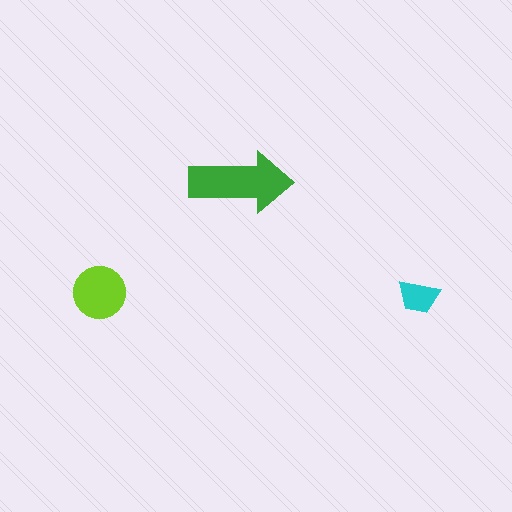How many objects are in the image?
There are 3 objects in the image.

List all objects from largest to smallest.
The green arrow, the lime circle, the cyan trapezoid.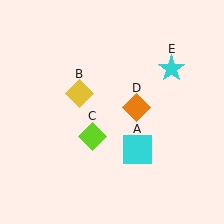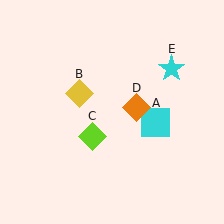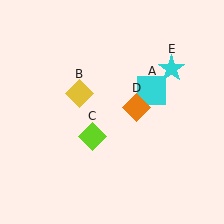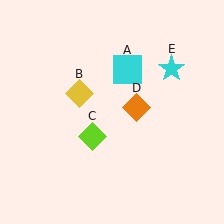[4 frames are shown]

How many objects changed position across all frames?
1 object changed position: cyan square (object A).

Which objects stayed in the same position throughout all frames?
Yellow diamond (object B) and lime diamond (object C) and orange diamond (object D) and cyan star (object E) remained stationary.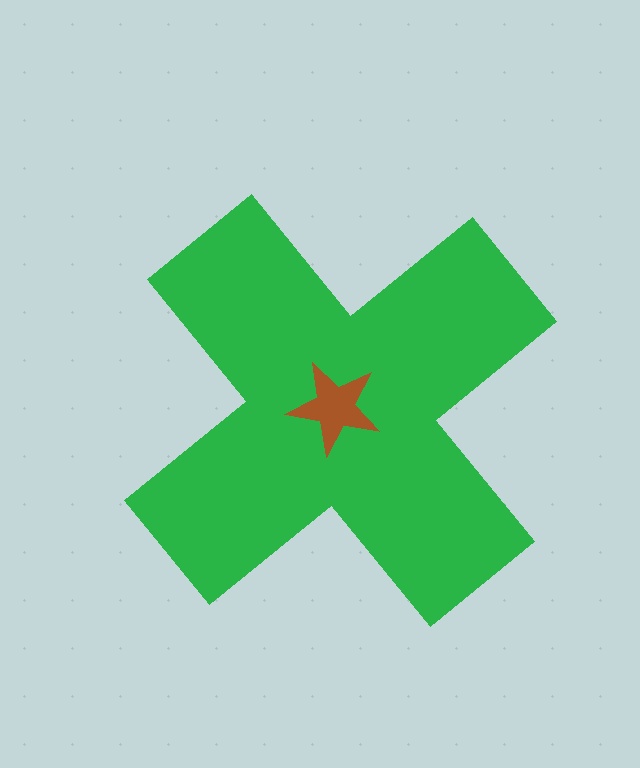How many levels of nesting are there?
2.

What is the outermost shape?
The green cross.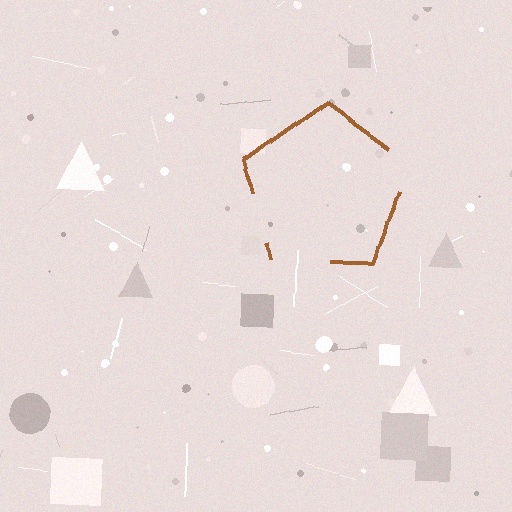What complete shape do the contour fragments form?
The contour fragments form a pentagon.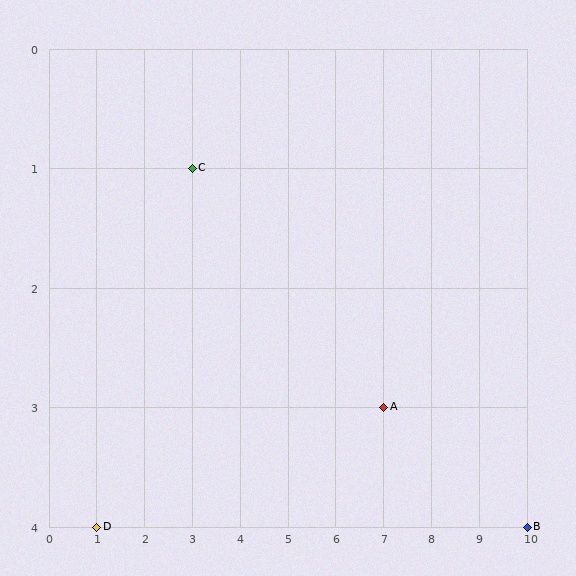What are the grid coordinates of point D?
Point D is at grid coordinates (1, 4).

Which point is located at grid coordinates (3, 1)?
Point C is at (3, 1).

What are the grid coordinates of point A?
Point A is at grid coordinates (7, 3).